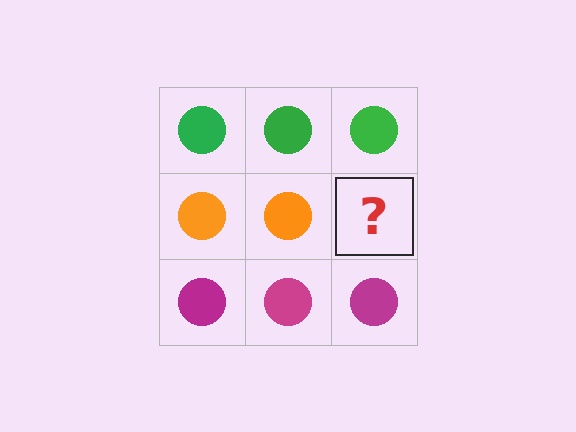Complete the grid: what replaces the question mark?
The question mark should be replaced with an orange circle.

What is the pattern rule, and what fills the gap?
The rule is that each row has a consistent color. The gap should be filled with an orange circle.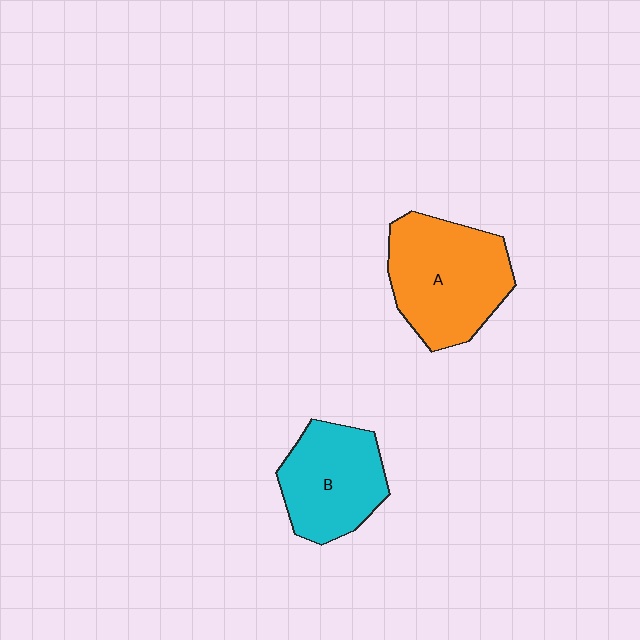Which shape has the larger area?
Shape A (orange).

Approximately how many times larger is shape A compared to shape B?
Approximately 1.3 times.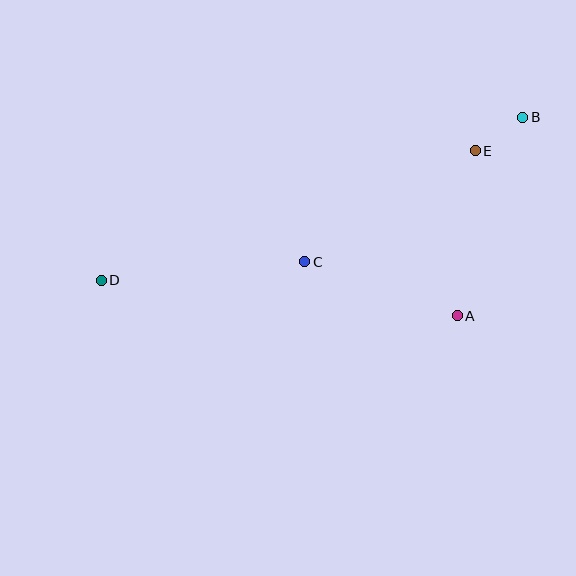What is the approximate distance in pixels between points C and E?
The distance between C and E is approximately 203 pixels.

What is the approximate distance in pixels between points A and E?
The distance between A and E is approximately 166 pixels.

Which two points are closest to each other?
Points B and E are closest to each other.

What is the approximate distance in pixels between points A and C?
The distance between A and C is approximately 162 pixels.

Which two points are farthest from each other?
Points B and D are farthest from each other.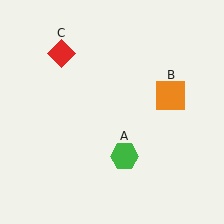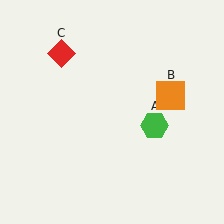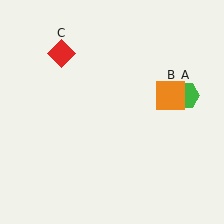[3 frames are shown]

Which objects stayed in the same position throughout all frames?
Orange square (object B) and red diamond (object C) remained stationary.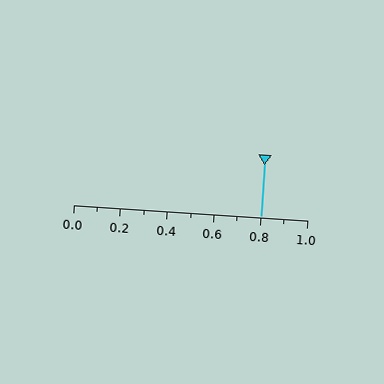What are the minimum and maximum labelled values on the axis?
The axis runs from 0.0 to 1.0.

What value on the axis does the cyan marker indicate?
The marker indicates approximately 0.8.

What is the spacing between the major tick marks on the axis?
The major ticks are spaced 0.2 apart.